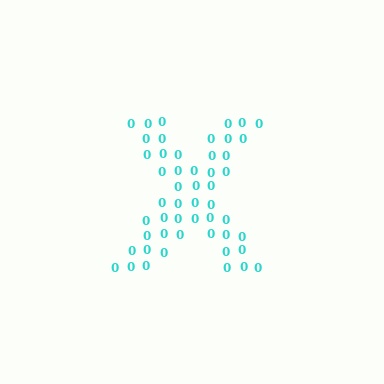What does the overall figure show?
The overall figure shows the letter X.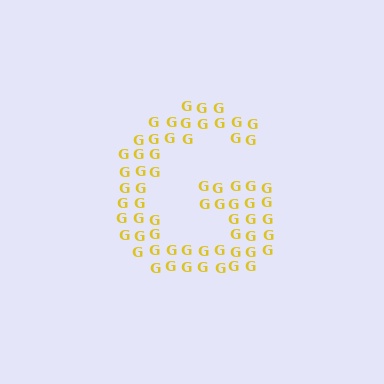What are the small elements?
The small elements are letter G's.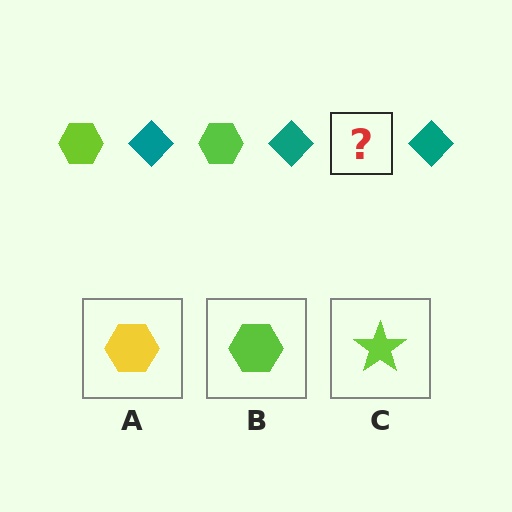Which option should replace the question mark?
Option B.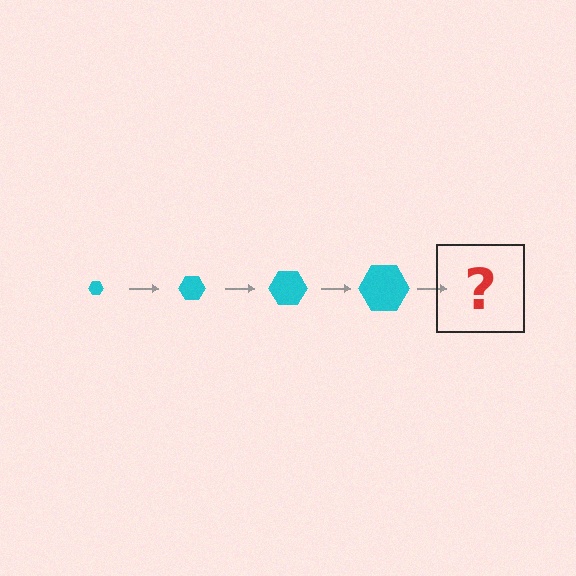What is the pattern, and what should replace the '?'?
The pattern is that the hexagon gets progressively larger each step. The '?' should be a cyan hexagon, larger than the previous one.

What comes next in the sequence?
The next element should be a cyan hexagon, larger than the previous one.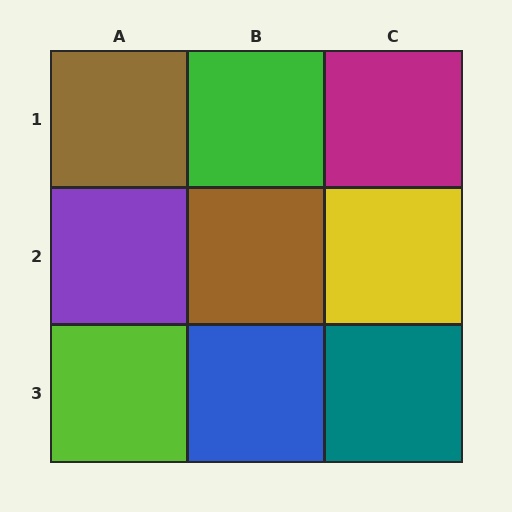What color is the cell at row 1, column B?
Green.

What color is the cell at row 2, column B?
Brown.